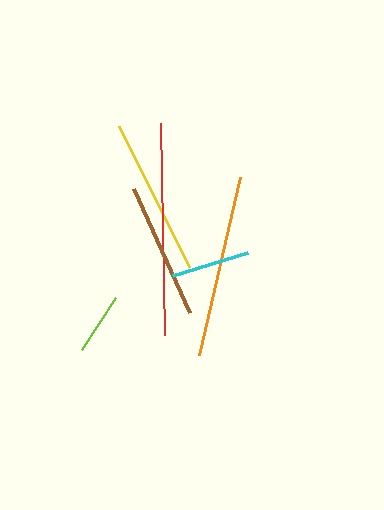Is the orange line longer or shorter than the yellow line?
The orange line is longer than the yellow line.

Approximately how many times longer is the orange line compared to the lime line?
The orange line is approximately 2.9 times the length of the lime line.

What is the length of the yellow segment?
The yellow segment is approximately 157 pixels long.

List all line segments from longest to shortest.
From longest to shortest: red, orange, yellow, brown, cyan, lime.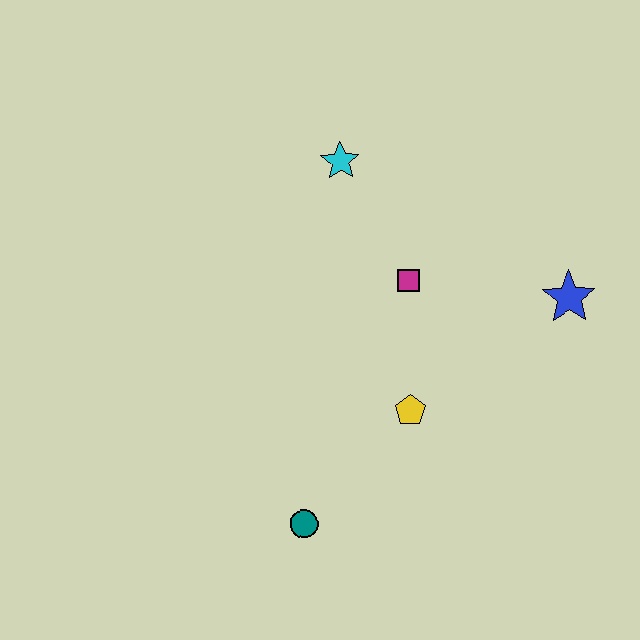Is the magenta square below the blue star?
No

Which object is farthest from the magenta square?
The teal circle is farthest from the magenta square.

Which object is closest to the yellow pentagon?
The magenta square is closest to the yellow pentagon.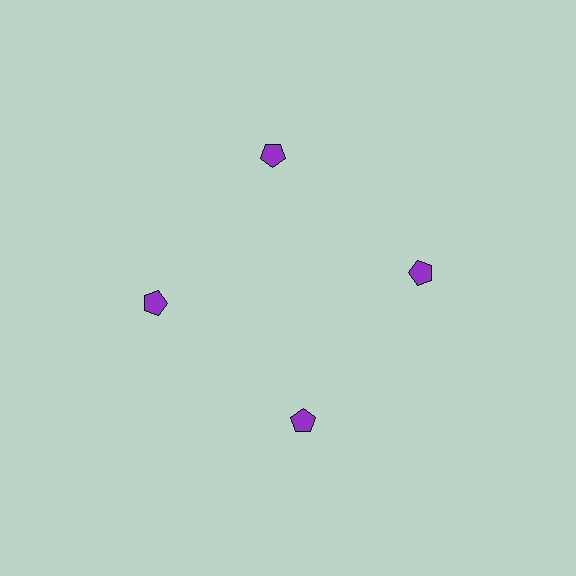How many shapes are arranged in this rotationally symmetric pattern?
There are 4 shapes, arranged in 4 groups of 1.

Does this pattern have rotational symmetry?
Yes, this pattern has 4-fold rotational symmetry. It looks the same after rotating 90 degrees around the center.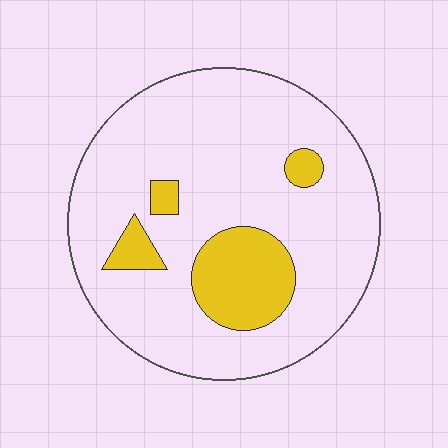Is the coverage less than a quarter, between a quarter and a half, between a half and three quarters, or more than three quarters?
Less than a quarter.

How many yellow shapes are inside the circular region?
4.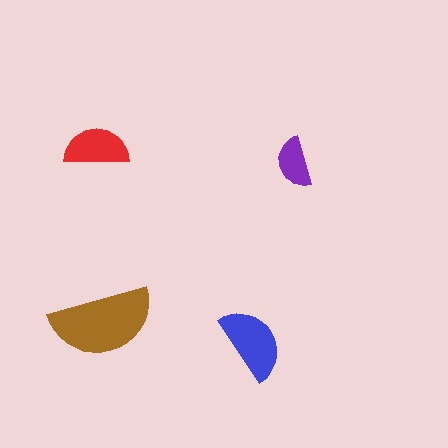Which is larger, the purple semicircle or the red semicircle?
The red one.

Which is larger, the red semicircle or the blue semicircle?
The blue one.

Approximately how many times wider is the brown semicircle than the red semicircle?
About 1.5 times wider.